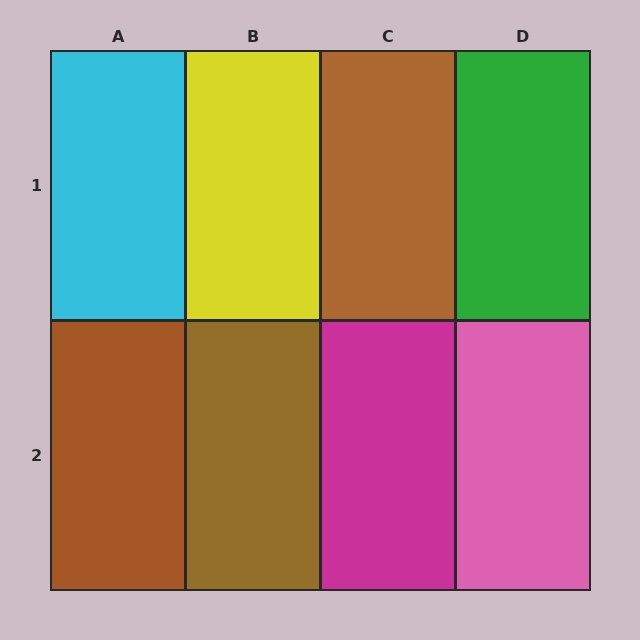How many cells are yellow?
1 cell is yellow.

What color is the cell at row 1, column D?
Green.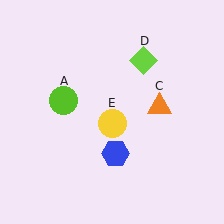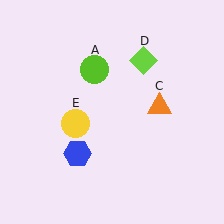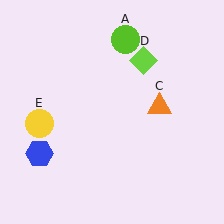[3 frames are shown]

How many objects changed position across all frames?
3 objects changed position: lime circle (object A), blue hexagon (object B), yellow circle (object E).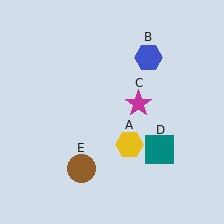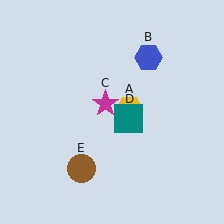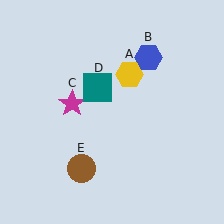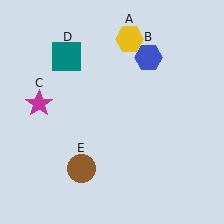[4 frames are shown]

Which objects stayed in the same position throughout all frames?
Blue hexagon (object B) and brown circle (object E) remained stationary.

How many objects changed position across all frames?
3 objects changed position: yellow hexagon (object A), magenta star (object C), teal square (object D).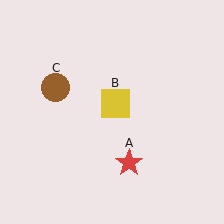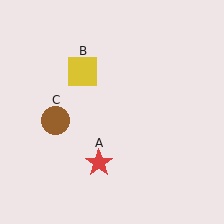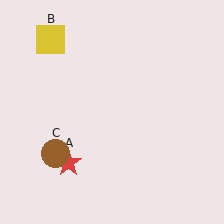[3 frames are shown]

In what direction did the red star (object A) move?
The red star (object A) moved left.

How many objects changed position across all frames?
3 objects changed position: red star (object A), yellow square (object B), brown circle (object C).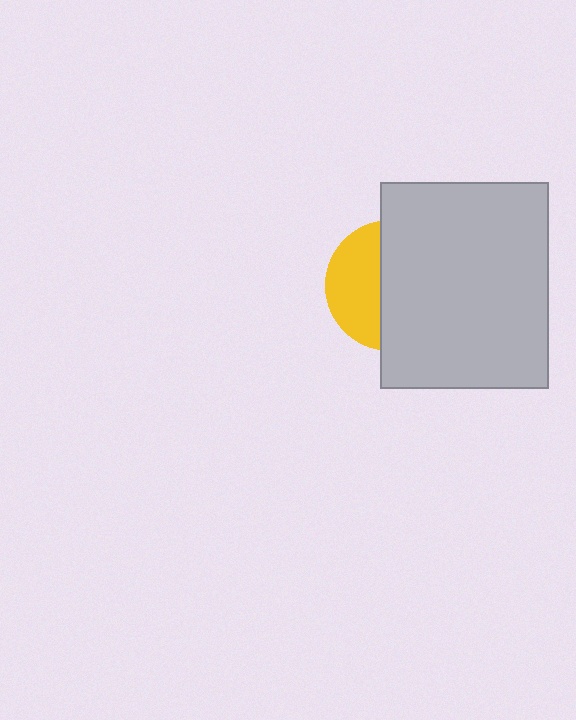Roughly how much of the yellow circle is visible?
A small part of it is visible (roughly 39%).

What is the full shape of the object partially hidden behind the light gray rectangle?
The partially hidden object is a yellow circle.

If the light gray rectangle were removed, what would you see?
You would see the complete yellow circle.